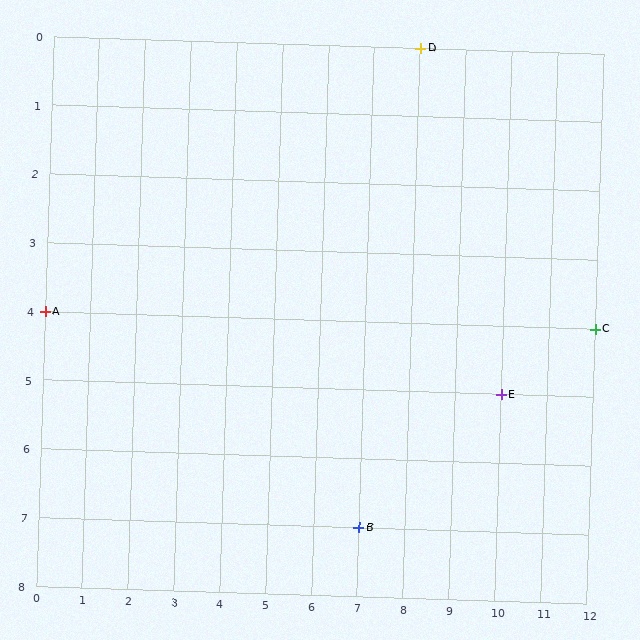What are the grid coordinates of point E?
Point E is at grid coordinates (10, 5).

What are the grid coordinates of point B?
Point B is at grid coordinates (7, 7).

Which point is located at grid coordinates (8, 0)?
Point D is at (8, 0).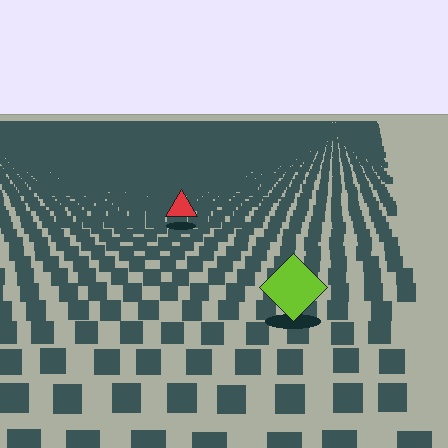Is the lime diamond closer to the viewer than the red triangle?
Yes. The lime diamond is closer — you can tell from the texture gradient: the ground texture is coarser near it.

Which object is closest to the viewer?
The lime diamond is closest. The texture marks near it are larger and more spread out.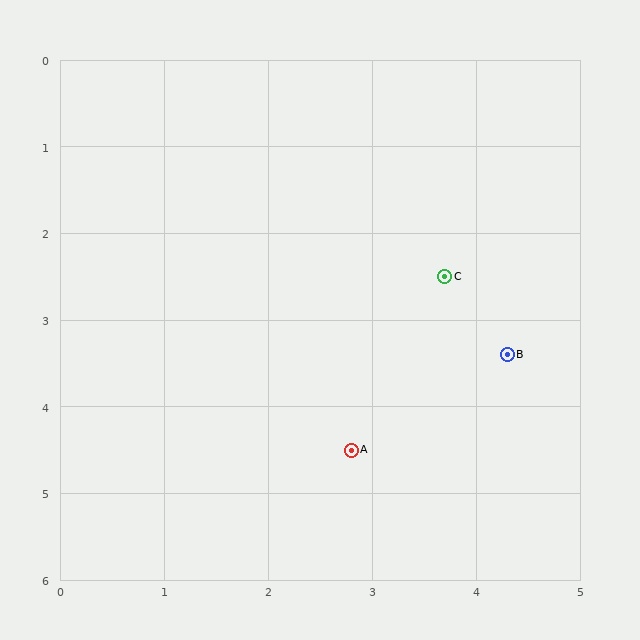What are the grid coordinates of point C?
Point C is at approximately (3.7, 2.5).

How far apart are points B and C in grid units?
Points B and C are about 1.1 grid units apart.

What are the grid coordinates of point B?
Point B is at approximately (4.3, 3.4).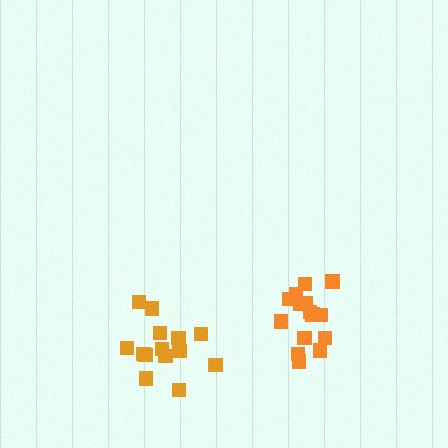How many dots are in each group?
Group 1: 14 dots, Group 2: 15 dots (29 total).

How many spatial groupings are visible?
There are 2 spatial groupings.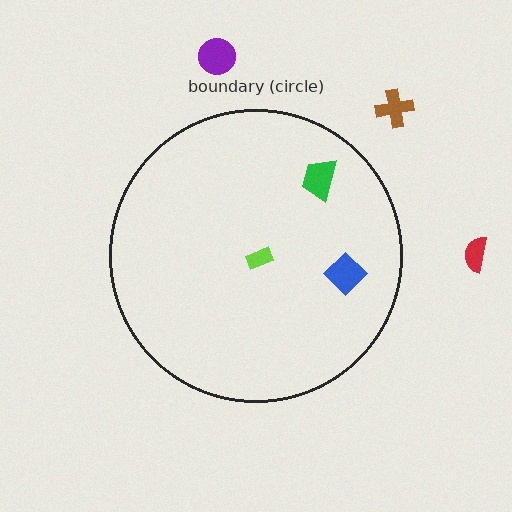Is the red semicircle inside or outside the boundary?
Outside.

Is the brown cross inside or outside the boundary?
Outside.